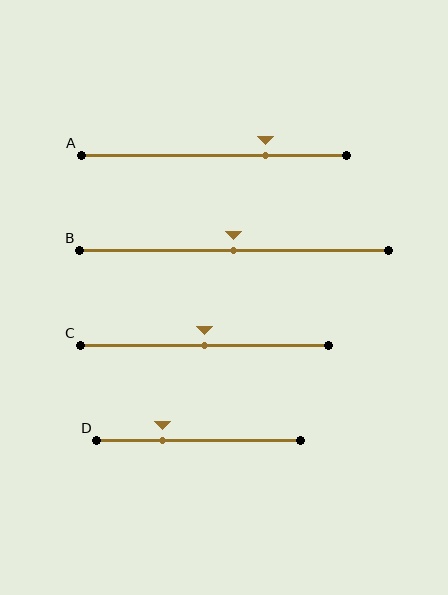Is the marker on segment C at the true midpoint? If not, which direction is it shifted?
Yes, the marker on segment C is at the true midpoint.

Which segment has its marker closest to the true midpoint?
Segment B has its marker closest to the true midpoint.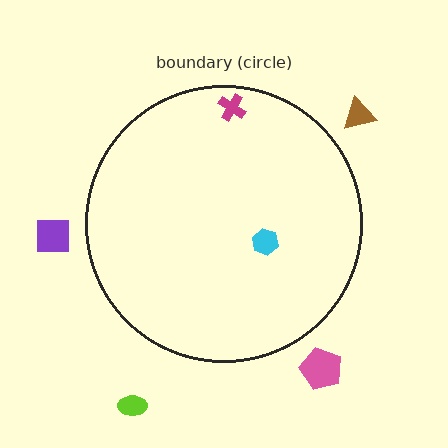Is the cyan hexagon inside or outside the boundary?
Inside.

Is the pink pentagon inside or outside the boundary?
Outside.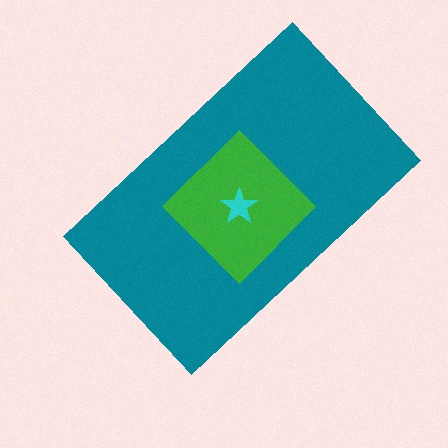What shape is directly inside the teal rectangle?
The green diamond.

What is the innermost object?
The cyan star.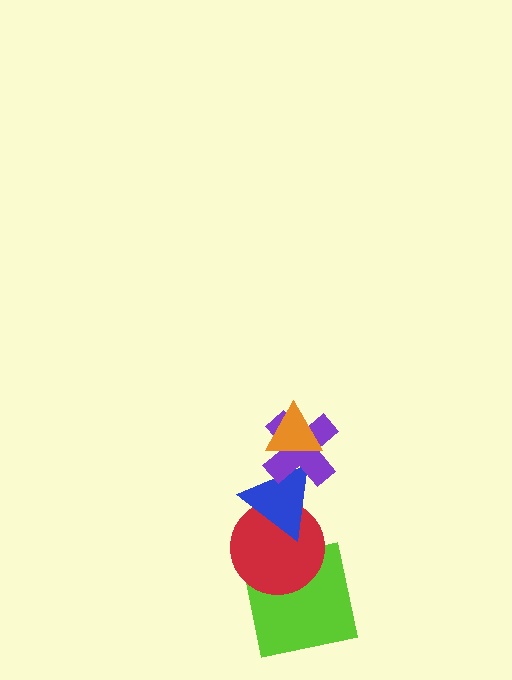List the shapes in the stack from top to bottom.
From top to bottom: the orange triangle, the purple cross, the blue triangle, the red circle, the lime square.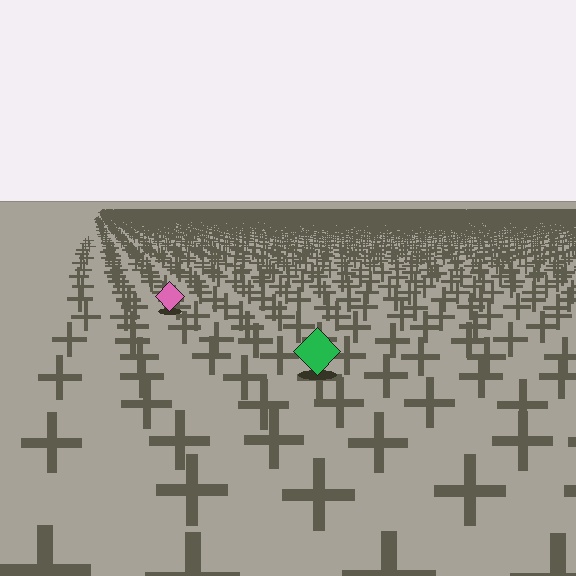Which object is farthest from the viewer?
The pink diamond is farthest from the viewer. It appears smaller and the ground texture around it is denser.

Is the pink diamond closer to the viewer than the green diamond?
No. The green diamond is closer — you can tell from the texture gradient: the ground texture is coarser near it.